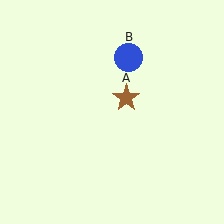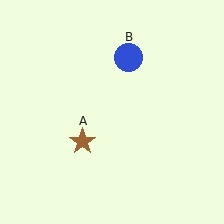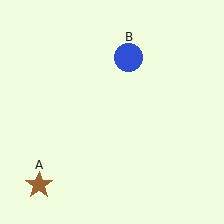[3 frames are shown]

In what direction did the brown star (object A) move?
The brown star (object A) moved down and to the left.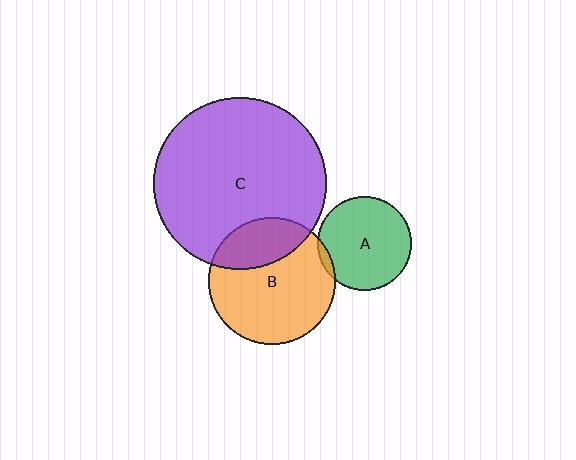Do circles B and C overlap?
Yes.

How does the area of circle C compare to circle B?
Approximately 1.8 times.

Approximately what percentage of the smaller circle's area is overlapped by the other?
Approximately 25%.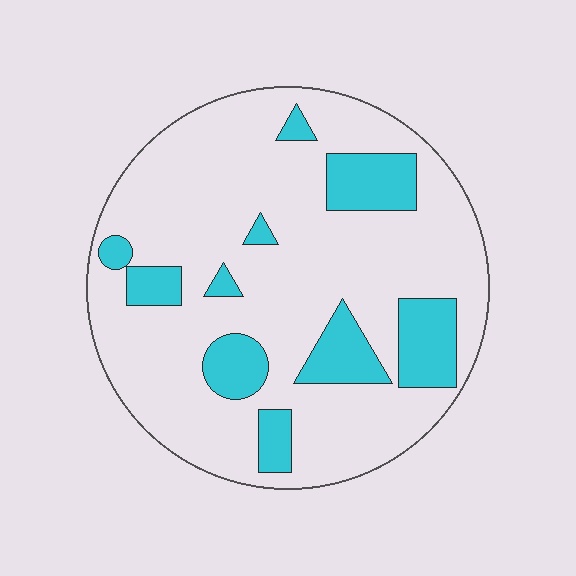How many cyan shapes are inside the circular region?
10.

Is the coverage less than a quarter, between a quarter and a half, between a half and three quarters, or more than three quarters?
Less than a quarter.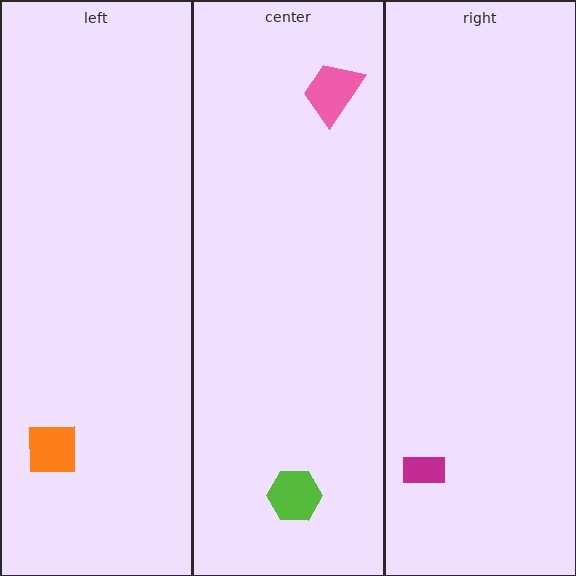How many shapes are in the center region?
2.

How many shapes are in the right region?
1.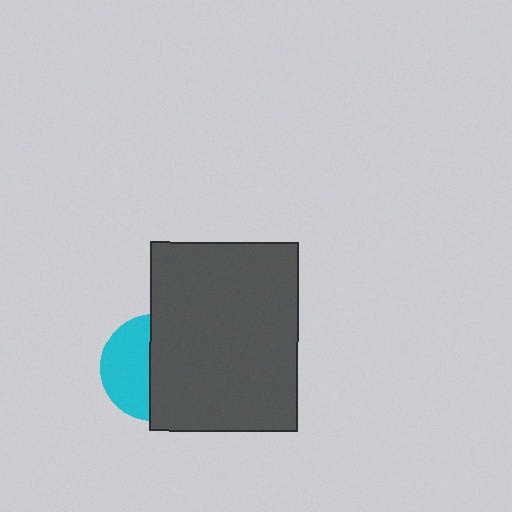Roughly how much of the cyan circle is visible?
A small part of it is visible (roughly 44%).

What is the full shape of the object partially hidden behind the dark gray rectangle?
The partially hidden object is a cyan circle.